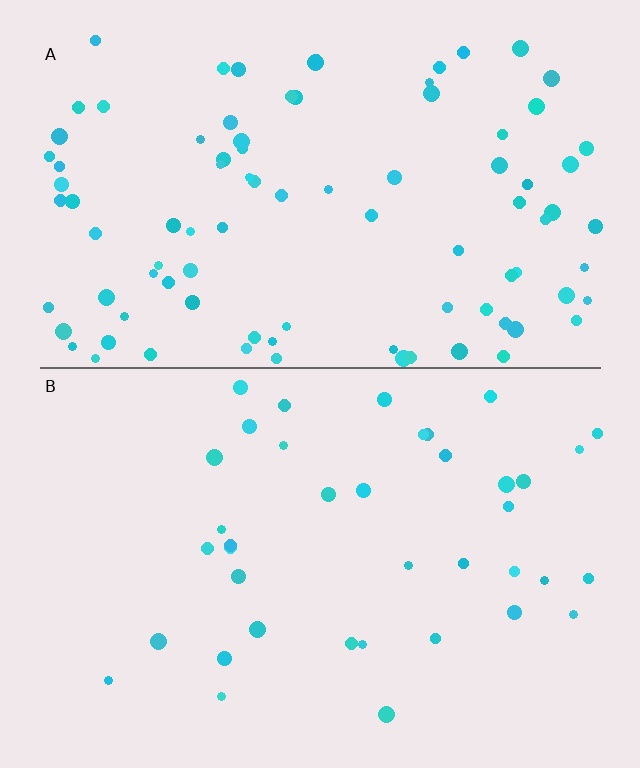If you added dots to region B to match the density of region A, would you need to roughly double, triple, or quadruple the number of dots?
Approximately double.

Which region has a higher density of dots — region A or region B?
A (the top).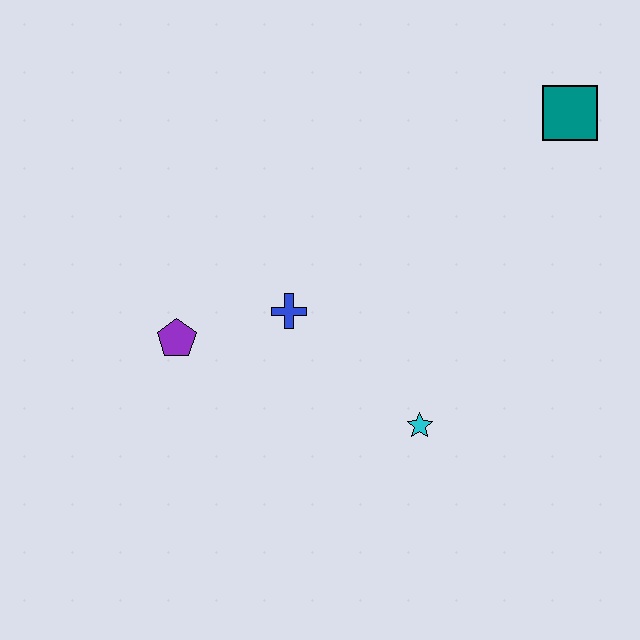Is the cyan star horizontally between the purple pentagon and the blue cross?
No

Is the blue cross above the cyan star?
Yes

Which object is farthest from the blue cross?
The teal square is farthest from the blue cross.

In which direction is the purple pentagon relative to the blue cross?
The purple pentagon is to the left of the blue cross.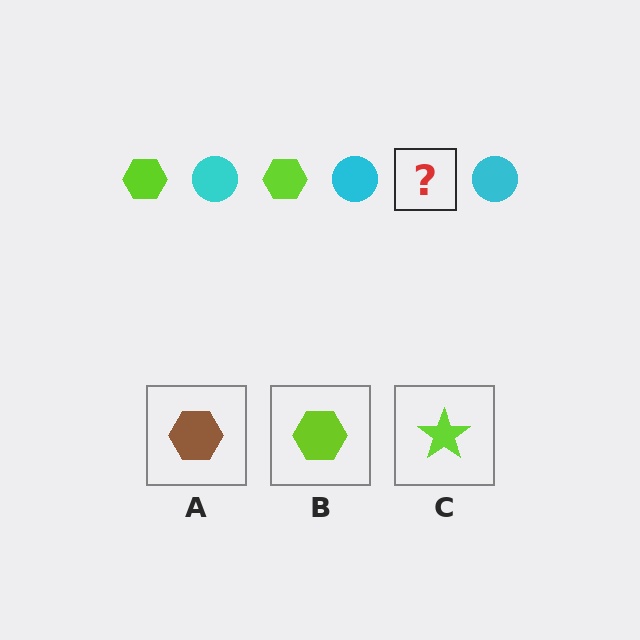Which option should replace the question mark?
Option B.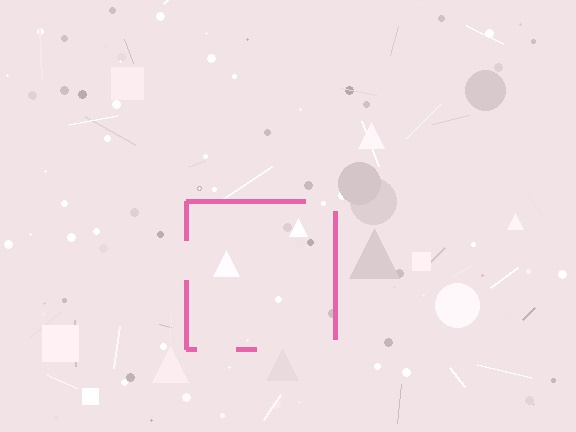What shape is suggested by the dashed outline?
The dashed outline suggests a square.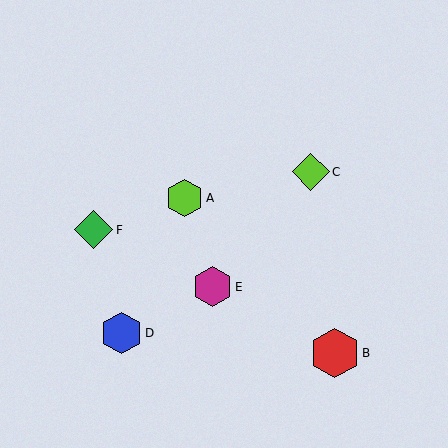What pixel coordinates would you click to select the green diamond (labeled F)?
Click at (93, 230) to select the green diamond F.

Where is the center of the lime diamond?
The center of the lime diamond is at (311, 172).